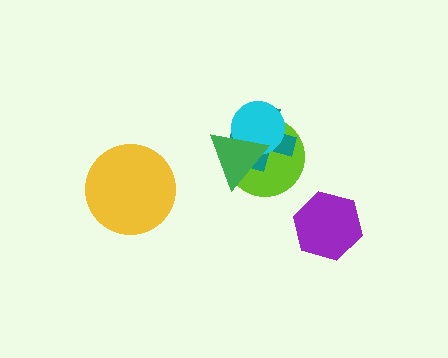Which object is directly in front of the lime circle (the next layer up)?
The teal cross is directly in front of the lime circle.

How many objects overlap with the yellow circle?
0 objects overlap with the yellow circle.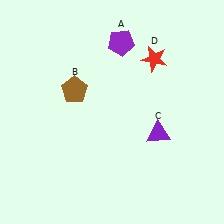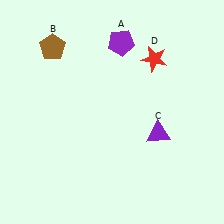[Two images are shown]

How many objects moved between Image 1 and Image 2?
1 object moved between the two images.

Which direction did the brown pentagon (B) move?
The brown pentagon (B) moved up.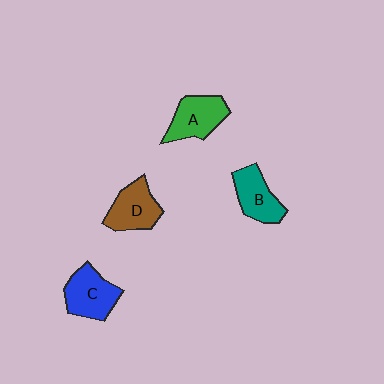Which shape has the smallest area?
Shape B (teal).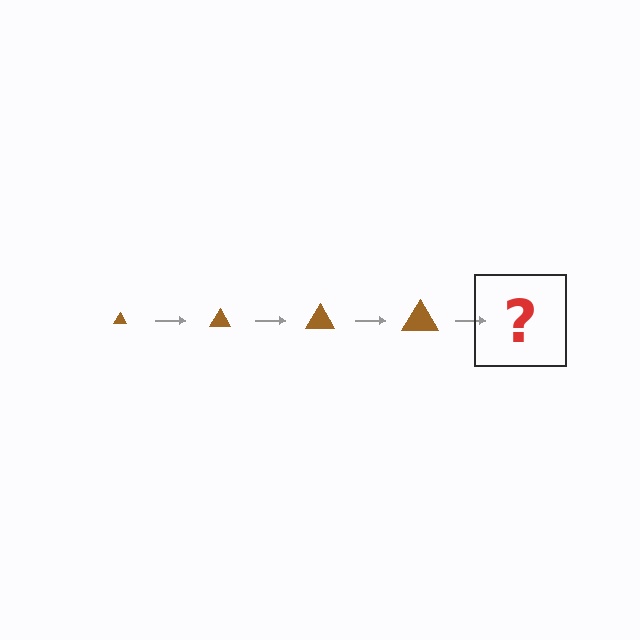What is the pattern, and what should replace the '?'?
The pattern is that the triangle gets progressively larger each step. The '?' should be a brown triangle, larger than the previous one.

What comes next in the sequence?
The next element should be a brown triangle, larger than the previous one.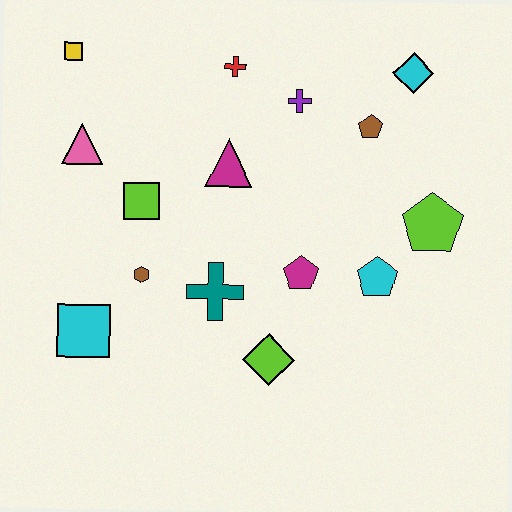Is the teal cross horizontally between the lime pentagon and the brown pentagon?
No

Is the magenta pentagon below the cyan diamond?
Yes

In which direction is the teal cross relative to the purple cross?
The teal cross is below the purple cross.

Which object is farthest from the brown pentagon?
The cyan square is farthest from the brown pentagon.